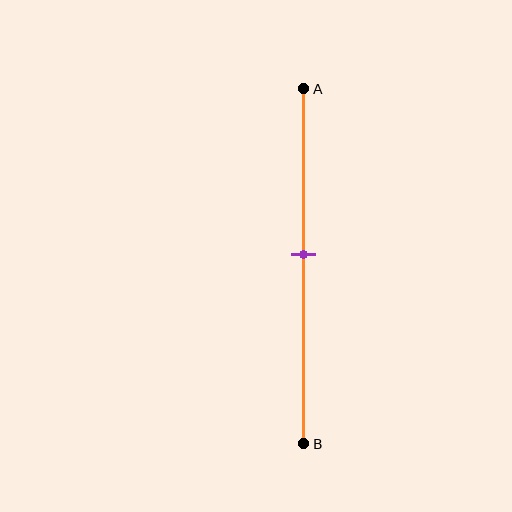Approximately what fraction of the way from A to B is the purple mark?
The purple mark is approximately 45% of the way from A to B.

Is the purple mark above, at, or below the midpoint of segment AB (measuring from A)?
The purple mark is above the midpoint of segment AB.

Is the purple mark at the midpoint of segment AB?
No, the mark is at about 45% from A, not at the 50% midpoint.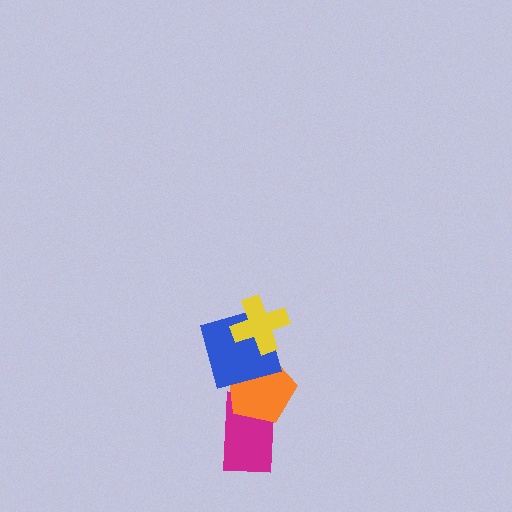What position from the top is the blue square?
The blue square is 2nd from the top.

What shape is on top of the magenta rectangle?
The orange pentagon is on top of the magenta rectangle.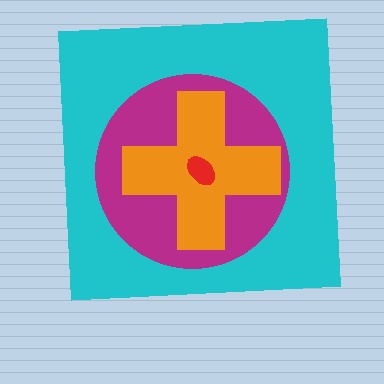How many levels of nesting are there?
4.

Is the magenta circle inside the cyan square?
Yes.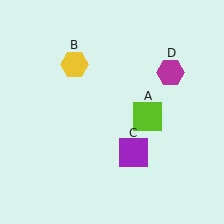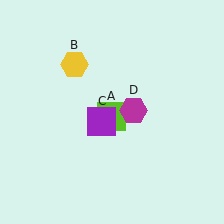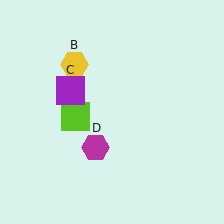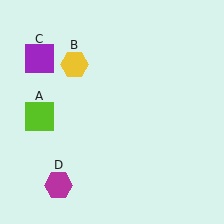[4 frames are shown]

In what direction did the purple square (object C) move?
The purple square (object C) moved up and to the left.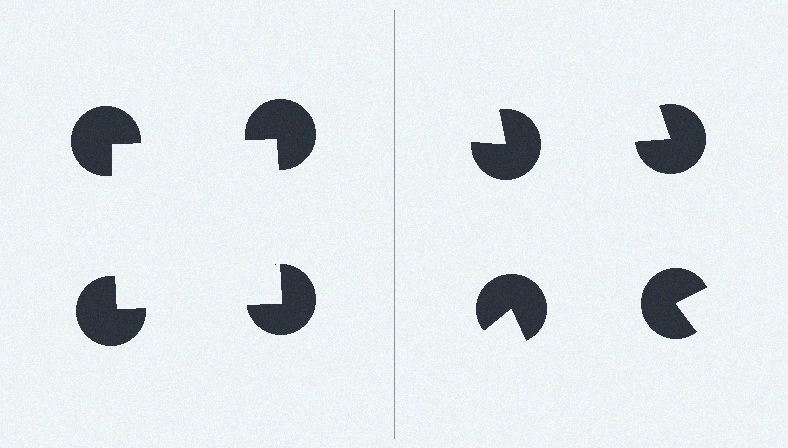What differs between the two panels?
The pac-man discs are positioned identically on both sides; only the wedge orientations differ. On the left they align to a square; on the right they are misaligned.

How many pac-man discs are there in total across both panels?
8 — 4 on each side.